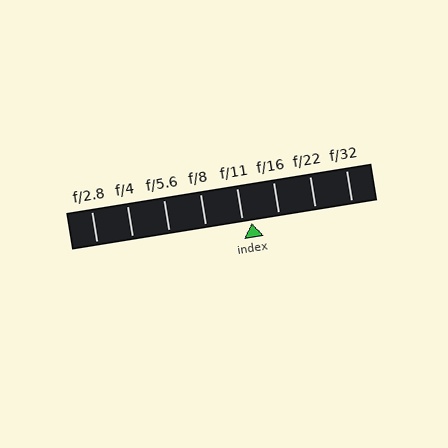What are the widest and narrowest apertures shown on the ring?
The widest aperture shown is f/2.8 and the narrowest is f/32.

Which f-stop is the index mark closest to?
The index mark is closest to f/11.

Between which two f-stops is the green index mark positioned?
The index mark is between f/11 and f/16.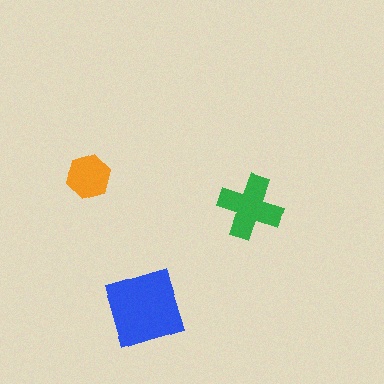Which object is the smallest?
The orange hexagon.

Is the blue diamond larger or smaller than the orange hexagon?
Larger.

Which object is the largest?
The blue diamond.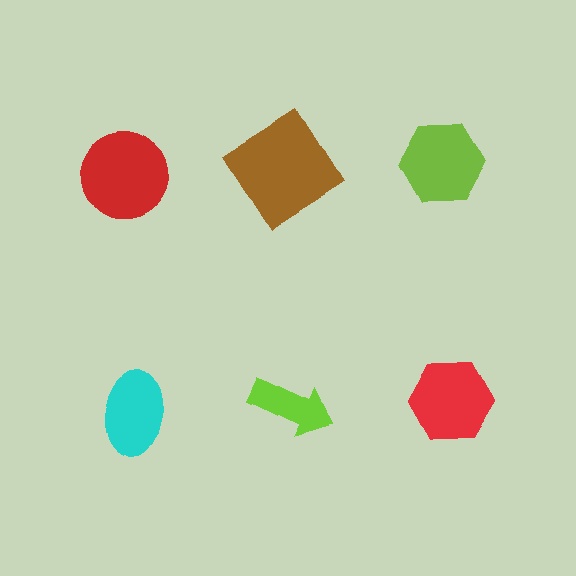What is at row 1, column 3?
A lime hexagon.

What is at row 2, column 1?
A cyan ellipse.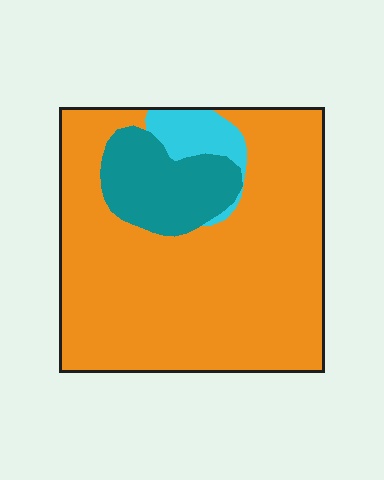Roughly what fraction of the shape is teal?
Teal covers around 15% of the shape.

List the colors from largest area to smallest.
From largest to smallest: orange, teal, cyan.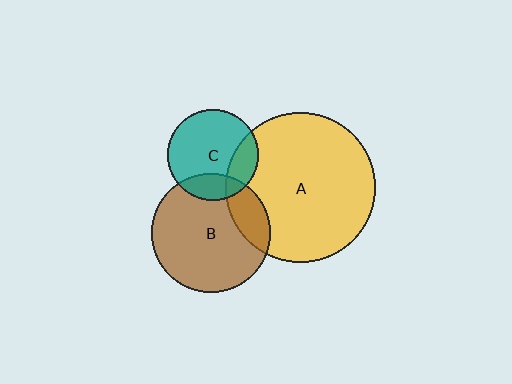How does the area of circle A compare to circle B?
Approximately 1.6 times.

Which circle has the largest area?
Circle A (yellow).